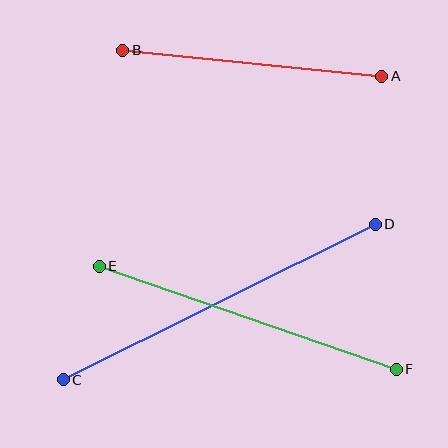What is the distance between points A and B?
The distance is approximately 260 pixels.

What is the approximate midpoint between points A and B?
The midpoint is at approximately (252, 63) pixels.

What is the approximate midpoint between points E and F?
The midpoint is at approximately (248, 318) pixels.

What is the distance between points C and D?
The distance is approximately 349 pixels.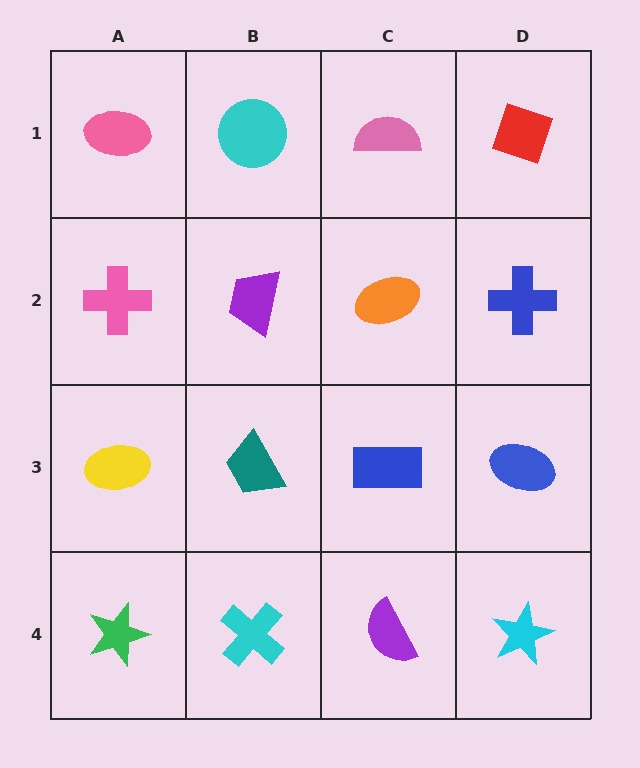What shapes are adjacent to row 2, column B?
A cyan circle (row 1, column B), a teal trapezoid (row 3, column B), a pink cross (row 2, column A), an orange ellipse (row 2, column C).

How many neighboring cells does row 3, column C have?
4.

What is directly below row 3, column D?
A cyan star.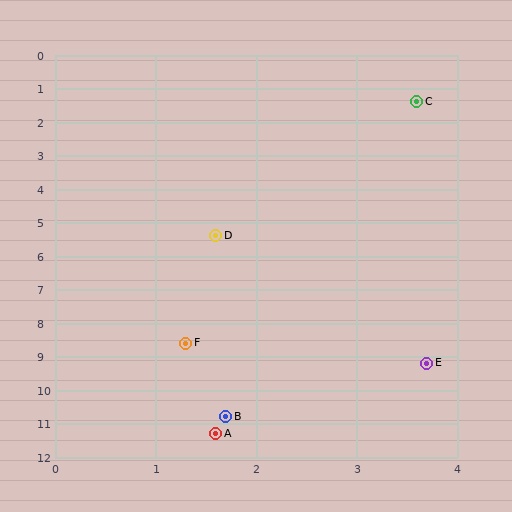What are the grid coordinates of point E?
Point E is at approximately (3.7, 9.2).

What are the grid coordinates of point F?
Point F is at approximately (1.3, 8.6).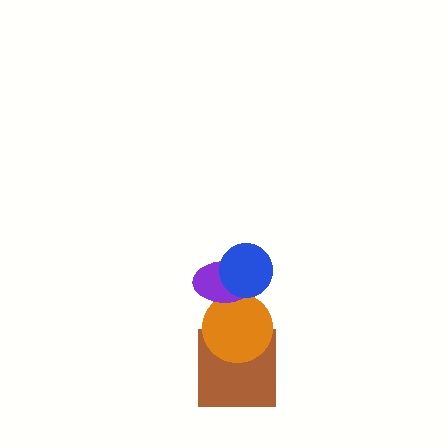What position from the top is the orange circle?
The orange circle is 3rd from the top.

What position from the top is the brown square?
The brown square is 4th from the top.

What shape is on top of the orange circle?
The purple ellipse is on top of the orange circle.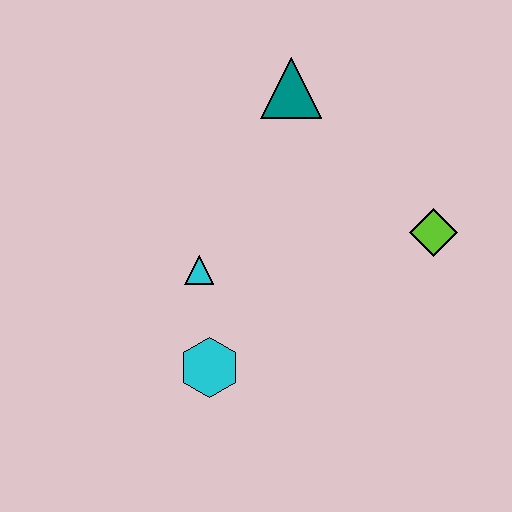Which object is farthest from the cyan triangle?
The lime diamond is farthest from the cyan triangle.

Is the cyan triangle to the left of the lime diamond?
Yes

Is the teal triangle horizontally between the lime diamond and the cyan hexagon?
Yes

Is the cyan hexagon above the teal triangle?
No